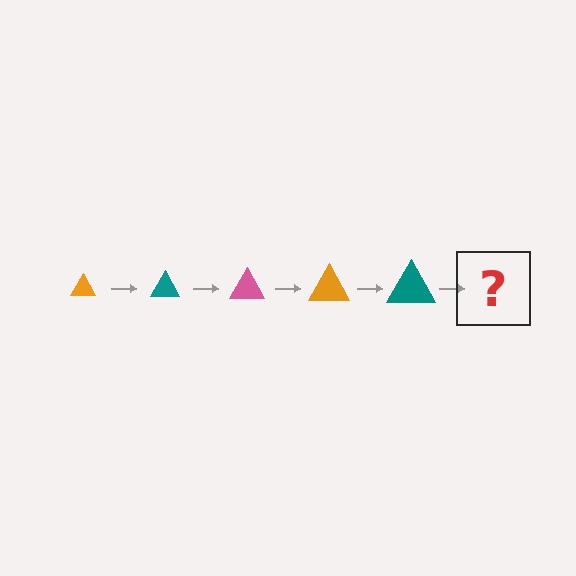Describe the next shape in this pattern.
It should be a pink triangle, larger than the previous one.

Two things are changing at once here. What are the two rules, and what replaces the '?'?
The two rules are that the triangle grows larger each step and the color cycles through orange, teal, and pink. The '?' should be a pink triangle, larger than the previous one.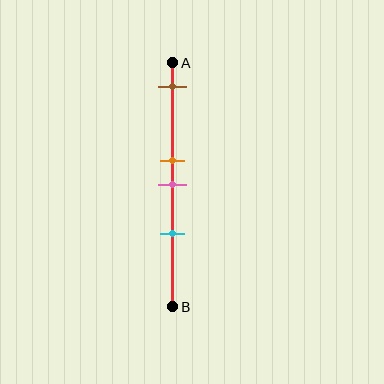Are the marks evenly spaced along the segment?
No, the marks are not evenly spaced.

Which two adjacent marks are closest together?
The orange and pink marks are the closest adjacent pair.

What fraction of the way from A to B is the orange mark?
The orange mark is approximately 40% (0.4) of the way from A to B.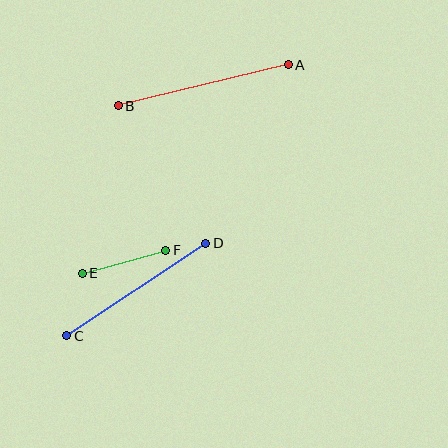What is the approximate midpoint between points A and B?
The midpoint is at approximately (203, 85) pixels.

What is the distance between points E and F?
The distance is approximately 87 pixels.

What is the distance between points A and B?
The distance is approximately 175 pixels.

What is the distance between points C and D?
The distance is approximately 167 pixels.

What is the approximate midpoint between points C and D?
The midpoint is at approximately (136, 289) pixels.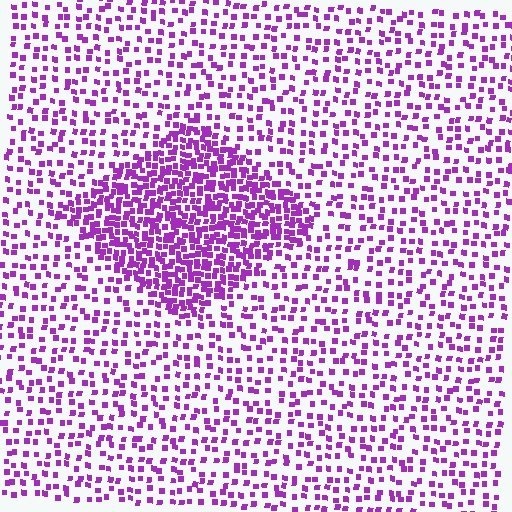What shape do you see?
I see a diamond.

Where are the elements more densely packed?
The elements are more densely packed inside the diamond boundary.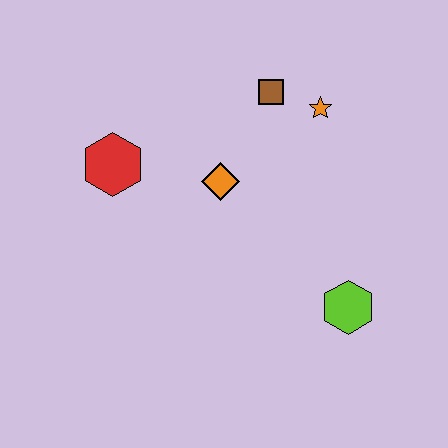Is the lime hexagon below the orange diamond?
Yes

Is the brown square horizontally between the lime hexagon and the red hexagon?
Yes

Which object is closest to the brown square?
The orange star is closest to the brown square.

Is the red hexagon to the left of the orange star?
Yes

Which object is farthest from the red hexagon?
The lime hexagon is farthest from the red hexagon.